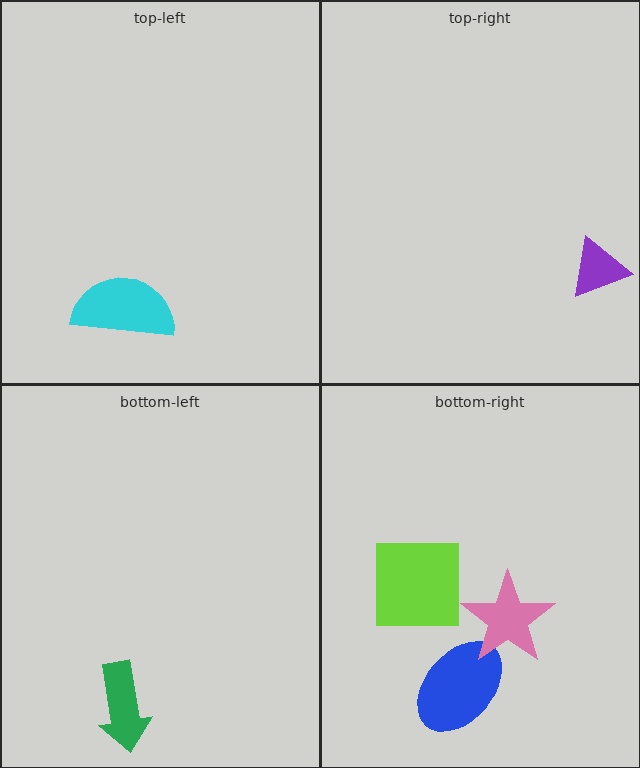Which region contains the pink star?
The bottom-right region.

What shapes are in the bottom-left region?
The green arrow.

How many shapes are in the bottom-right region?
3.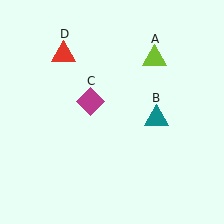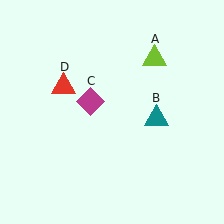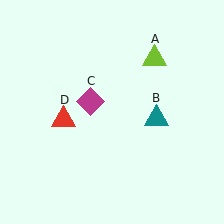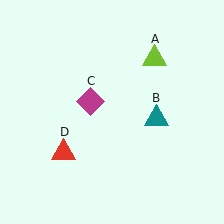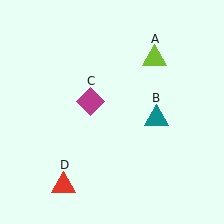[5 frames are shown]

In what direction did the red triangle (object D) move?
The red triangle (object D) moved down.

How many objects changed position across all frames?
1 object changed position: red triangle (object D).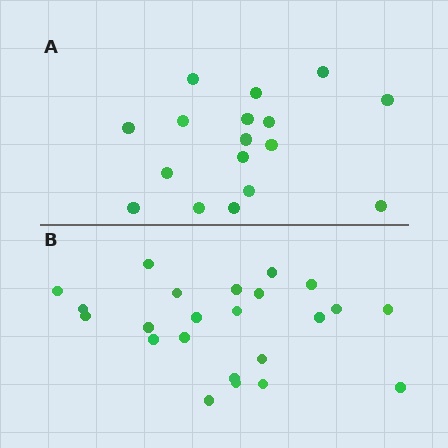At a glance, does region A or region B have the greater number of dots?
Region B (the bottom region) has more dots.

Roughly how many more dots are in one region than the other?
Region B has about 6 more dots than region A.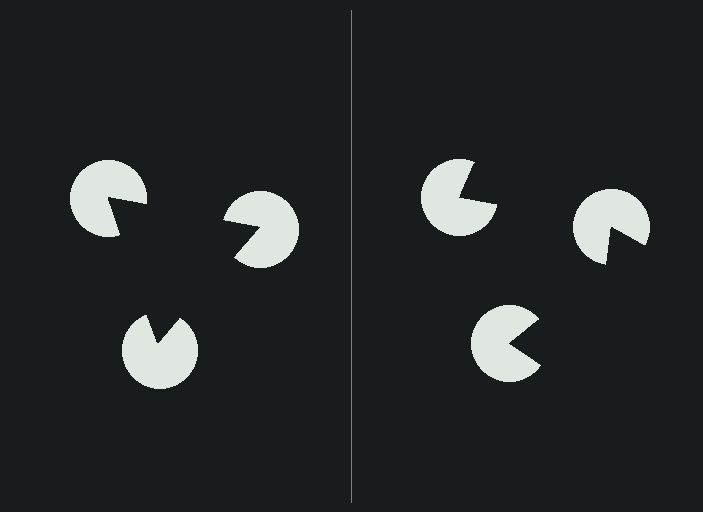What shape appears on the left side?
An illusory triangle.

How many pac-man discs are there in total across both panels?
6 — 3 on each side.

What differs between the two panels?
The pac-man discs are positioned identically on both sides; only the wedge orientations differ. On the left they align to a triangle; on the right they are misaligned.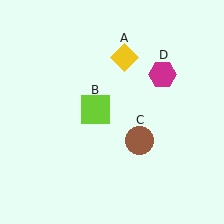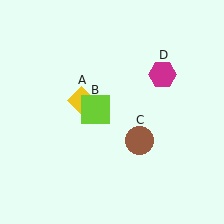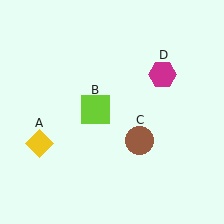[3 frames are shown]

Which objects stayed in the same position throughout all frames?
Lime square (object B) and brown circle (object C) and magenta hexagon (object D) remained stationary.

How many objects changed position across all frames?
1 object changed position: yellow diamond (object A).